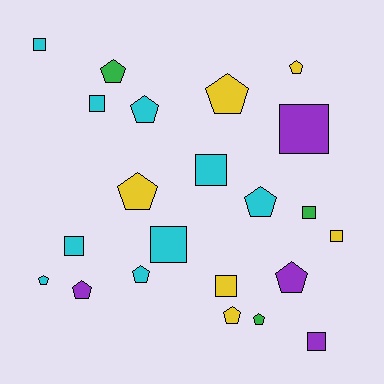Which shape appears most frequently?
Pentagon, with 12 objects.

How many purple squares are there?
There are 2 purple squares.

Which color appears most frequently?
Cyan, with 9 objects.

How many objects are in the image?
There are 22 objects.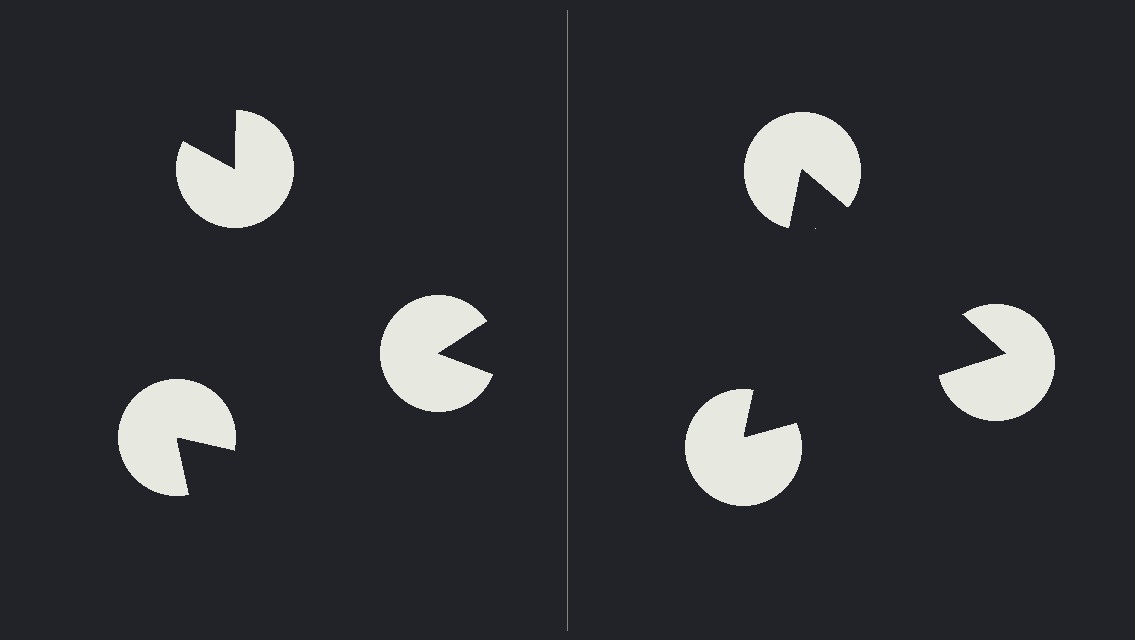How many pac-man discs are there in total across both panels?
6 — 3 on each side.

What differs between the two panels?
The pac-man discs are positioned identically on both sides; only the wedge orientations differ. On the right they align to a triangle; on the left they are misaligned.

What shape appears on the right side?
An illusory triangle.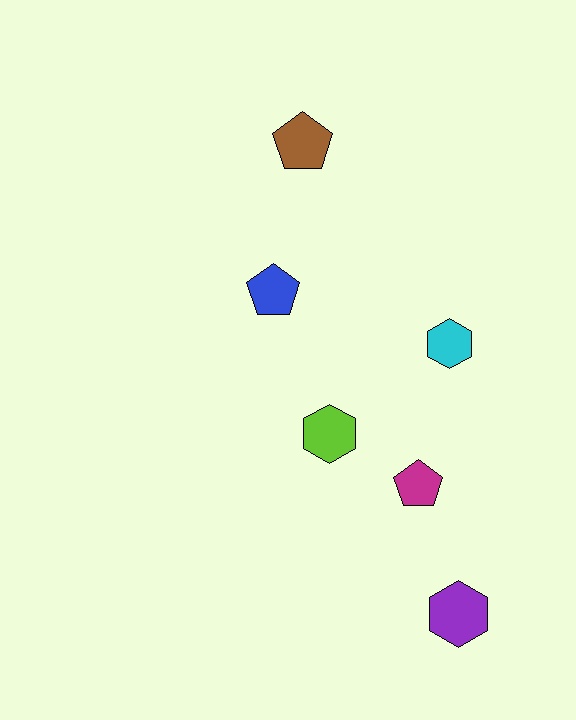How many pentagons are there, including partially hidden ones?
There are 3 pentagons.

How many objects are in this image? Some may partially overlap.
There are 6 objects.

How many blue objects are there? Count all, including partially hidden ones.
There is 1 blue object.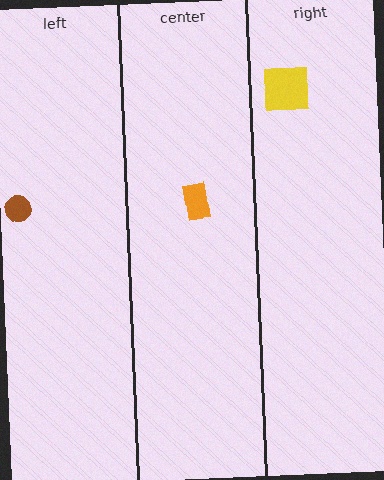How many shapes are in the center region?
1.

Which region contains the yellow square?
The right region.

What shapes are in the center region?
The orange rectangle.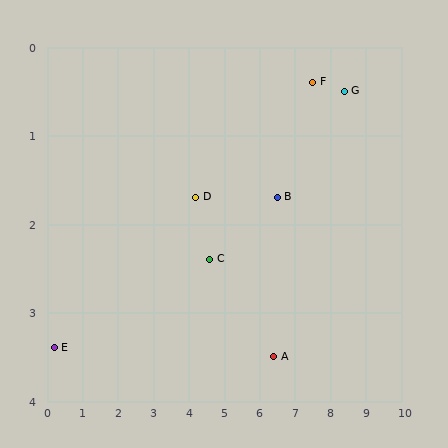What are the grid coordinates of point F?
Point F is at approximately (7.5, 0.4).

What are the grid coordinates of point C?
Point C is at approximately (4.6, 2.4).